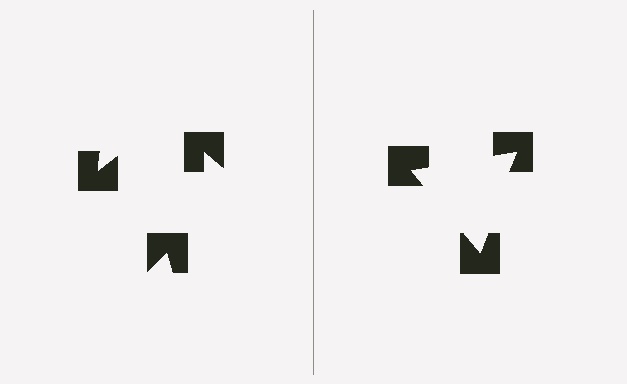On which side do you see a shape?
An illusory triangle appears on the right side. On the left side the wedge cuts are rotated, so no coherent shape forms.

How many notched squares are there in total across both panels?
6 — 3 on each side.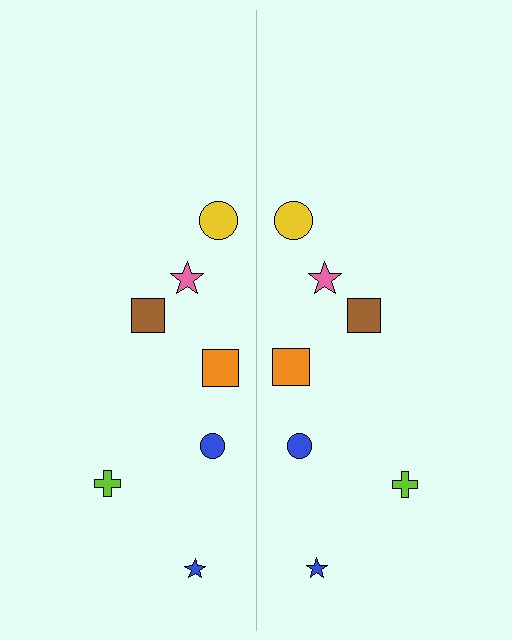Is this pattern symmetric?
Yes, this pattern has bilateral (reflection) symmetry.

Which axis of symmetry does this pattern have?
The pattern has a vertical axis of symmetry running through the center of the image.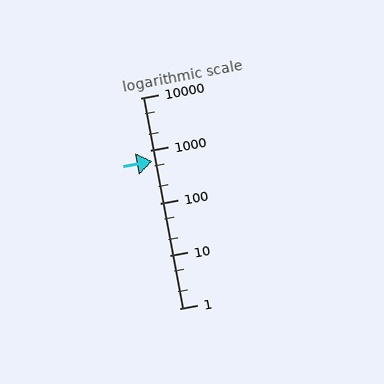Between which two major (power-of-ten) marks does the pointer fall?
The pointer is between 100 and 1000.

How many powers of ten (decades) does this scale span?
The scale spans 4 decades, from 1 to 10000.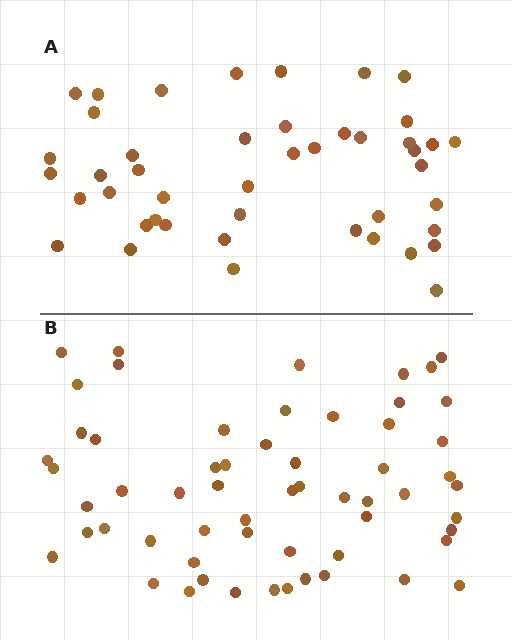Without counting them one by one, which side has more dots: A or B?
Region B (the bottom region) has more dots.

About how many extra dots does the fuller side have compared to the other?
Region B has approximately 15 more dots than region A.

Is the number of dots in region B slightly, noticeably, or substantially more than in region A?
Region B has noticeably more, but not dramatically so. The ratio is roughly 1.3 to 1.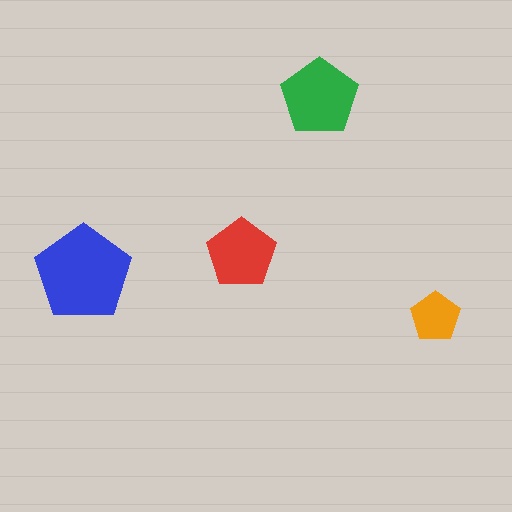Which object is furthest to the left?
The blue pentagon is leftmost.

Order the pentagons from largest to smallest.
the blue one, the green one, the red one, the orange one.